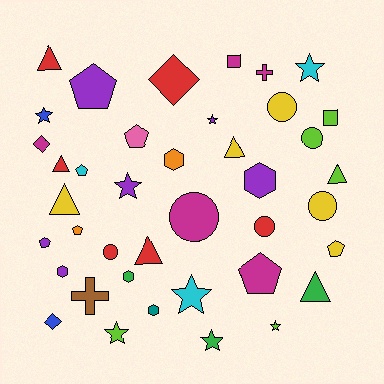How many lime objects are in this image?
There are 5 lime objects.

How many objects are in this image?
There are 40 objects.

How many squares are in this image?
There are 2 squares.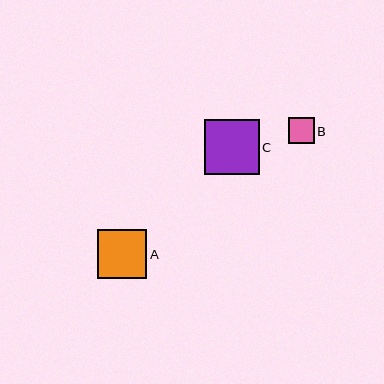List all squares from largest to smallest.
From largest to smallest: C, A, B.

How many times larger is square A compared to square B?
Square A is approximately 1.9 times the size of square B.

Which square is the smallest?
Square B is the smallest with a size of approximately 26 pixels.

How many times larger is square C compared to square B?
Square C is approximately 2.1 times the size of square B.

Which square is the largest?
Square C is the largest with a size of approximately 55 pixels.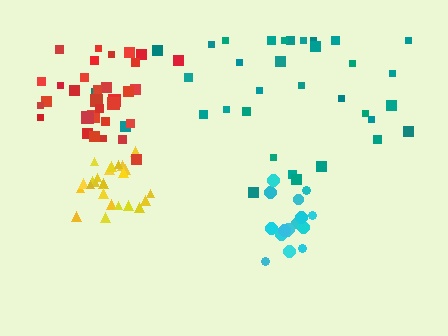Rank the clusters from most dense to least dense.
cyan, yellow, red, teal.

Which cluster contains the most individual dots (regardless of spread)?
Teal (34).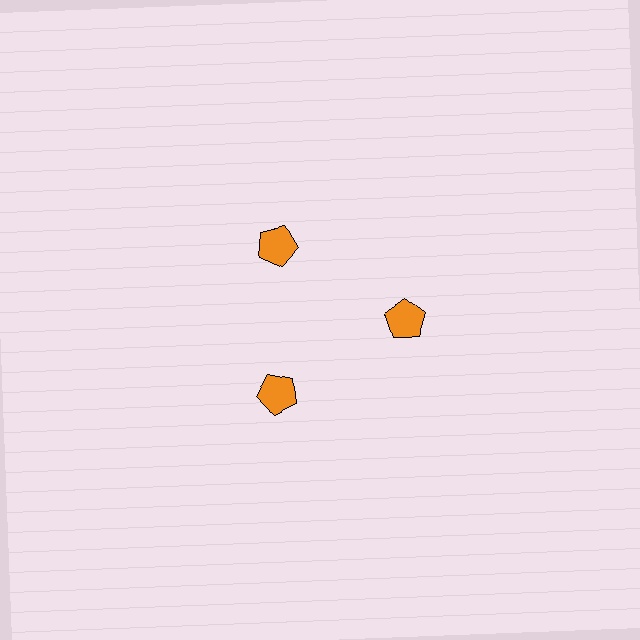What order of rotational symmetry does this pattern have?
This pattern has 3-fold rotational symmetry.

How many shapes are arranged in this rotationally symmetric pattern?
There are 3 shapes, arranged in 3 groups of 1.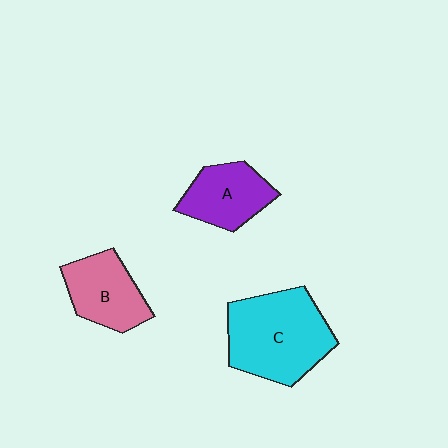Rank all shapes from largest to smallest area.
From largest to smallest: C (cyan), B (pink), A (purple).